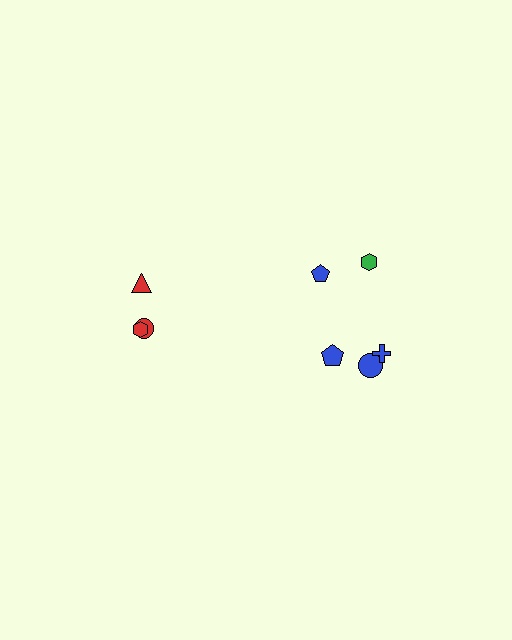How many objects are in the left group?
There are 3 objects.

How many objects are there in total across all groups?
There are 8 objects.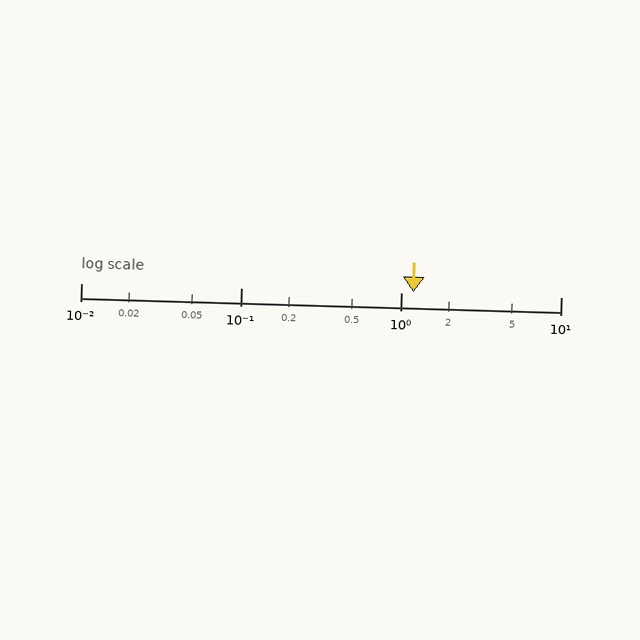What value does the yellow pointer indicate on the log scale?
The pointer indicates approximately 1.2.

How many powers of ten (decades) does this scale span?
The scale spans 3 decades, from 0.01 to 10.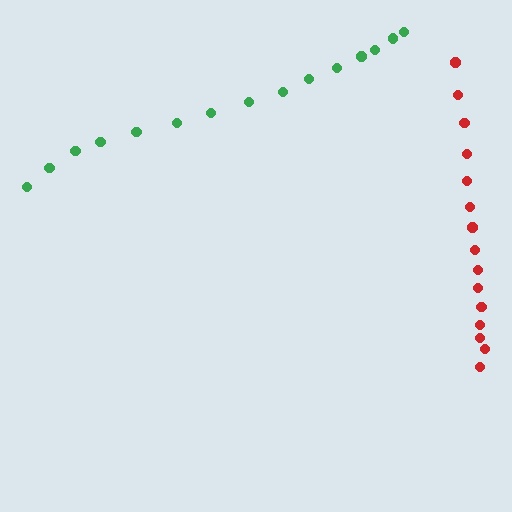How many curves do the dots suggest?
There are 2 distinct paths.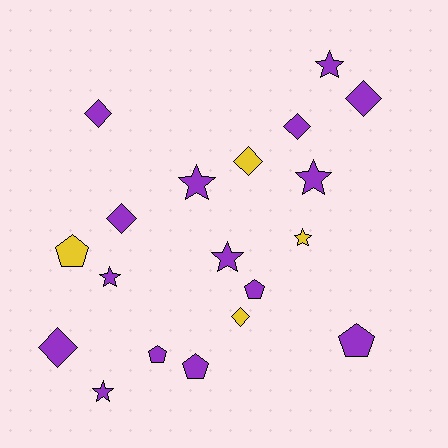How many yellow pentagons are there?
There is 1 yellow pentagon.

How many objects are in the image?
There are 19 objects.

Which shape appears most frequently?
Star, with 7 objects.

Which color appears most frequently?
Purple, with 15 objects.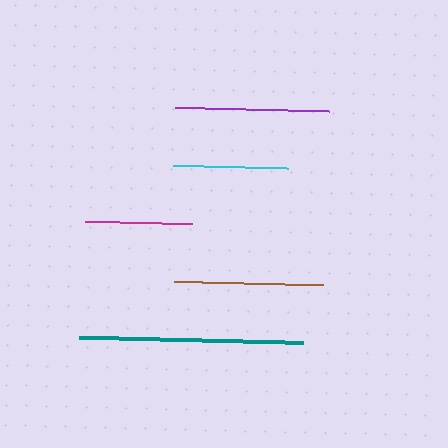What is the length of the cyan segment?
The cyan segment is approximately 115 pixels long.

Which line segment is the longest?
The teal line is the longest at approximately 224 pixels.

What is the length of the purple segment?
The purple segment is approximately 155 pixels long.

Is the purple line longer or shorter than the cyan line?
The purple line is longer than the cyan line.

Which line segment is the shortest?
The magenta line is the shortest at approximately 107 pixels.